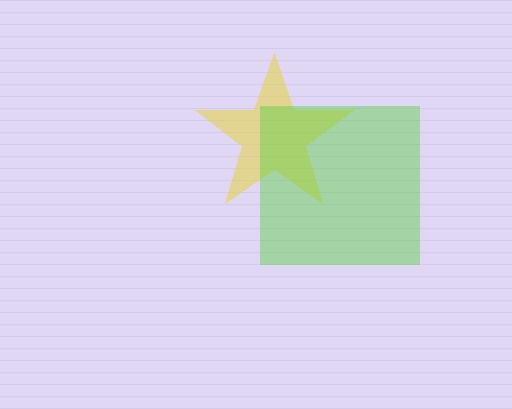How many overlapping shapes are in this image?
There are 2 overlapping shapes in the image.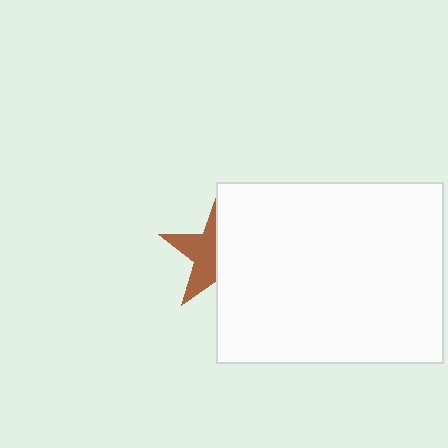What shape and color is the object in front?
The object in front is a white rectangle.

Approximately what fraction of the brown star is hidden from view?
Roughly 56% of the brown star is hidden behind the white rectangle.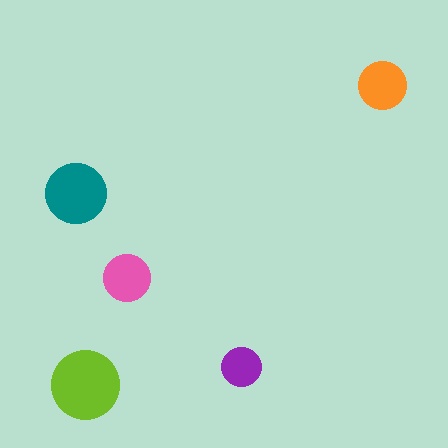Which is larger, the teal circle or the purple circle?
The teal one.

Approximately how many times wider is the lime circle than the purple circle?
About 1.5 times wider.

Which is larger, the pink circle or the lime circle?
The lime one.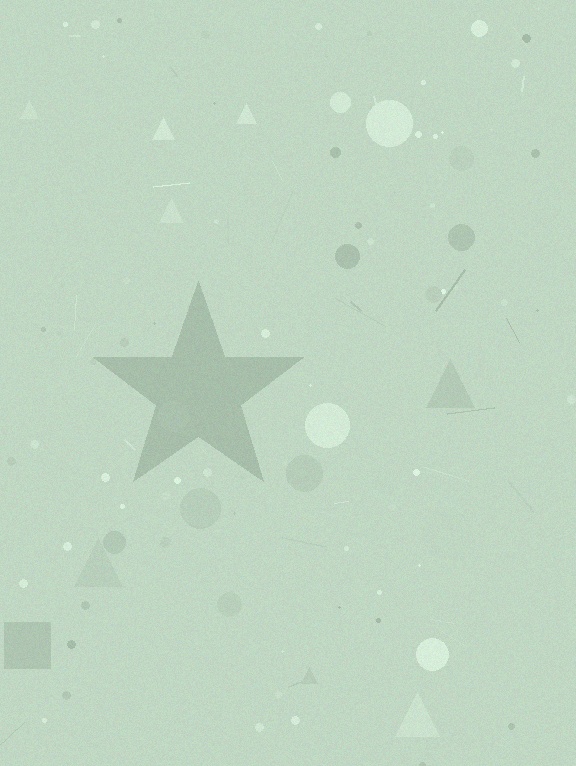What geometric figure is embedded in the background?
A star is embedded in the background.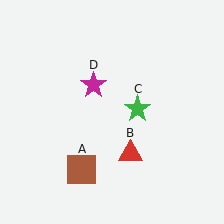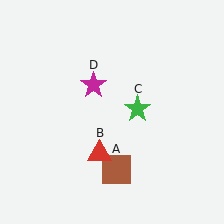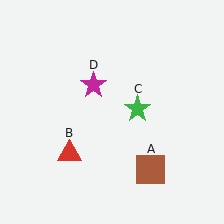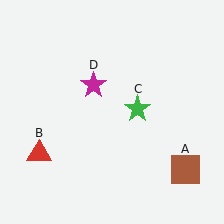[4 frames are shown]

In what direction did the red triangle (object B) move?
The red triangle (object B) moved left.